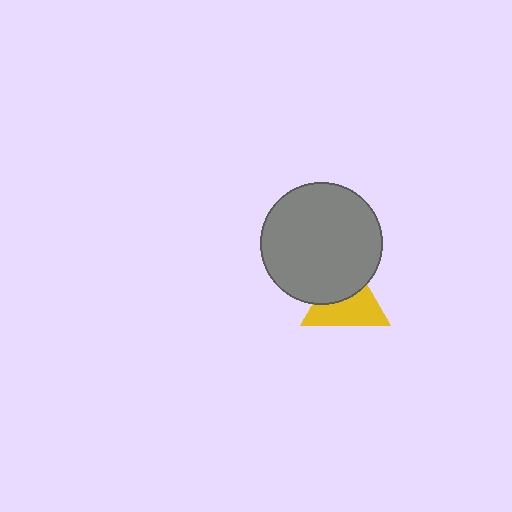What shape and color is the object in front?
The object in front is a gray circle.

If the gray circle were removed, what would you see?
You would see the complete yellow triangle.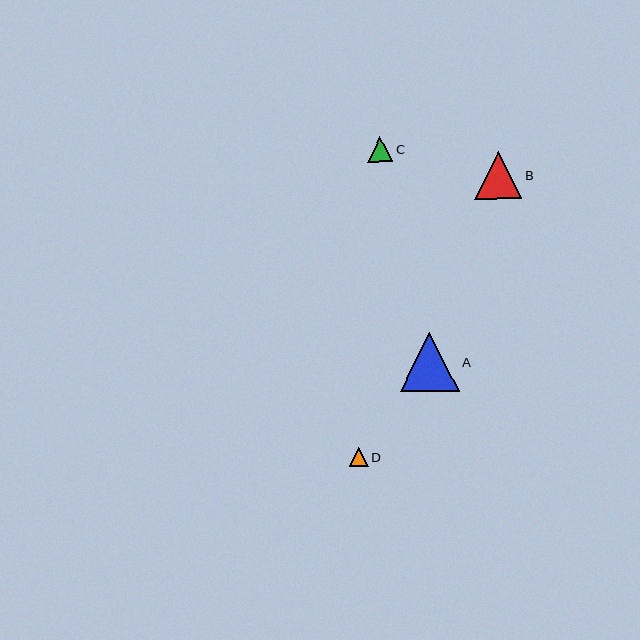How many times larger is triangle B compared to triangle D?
Triangle B is approximately 2.5 times the size of triangle D.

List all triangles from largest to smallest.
From largest to smallest: A, B, C, D.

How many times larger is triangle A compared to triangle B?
Triangle A is approximately 1.3 times the size of triangle B.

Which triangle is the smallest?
Triangle D is the smallest with a size of approximately 19 pixels.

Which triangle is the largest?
Triangle A is the largest with a size of approximately 59 pixels.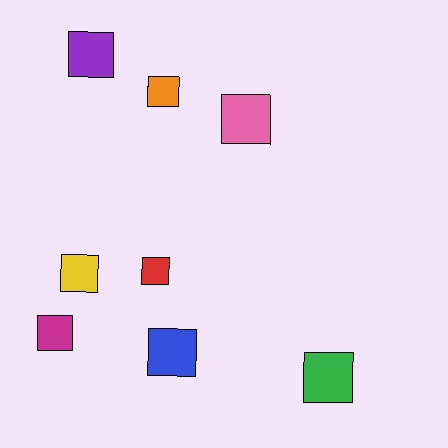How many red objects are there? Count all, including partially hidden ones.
There is 1 red object.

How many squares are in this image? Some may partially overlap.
There are 8 squares.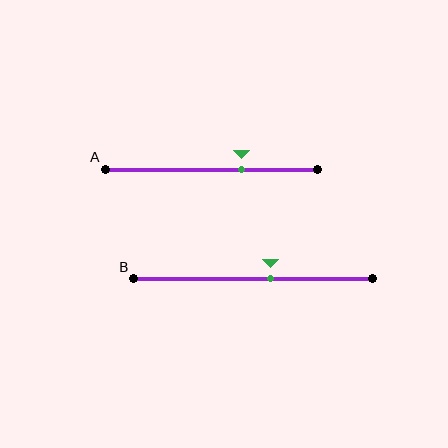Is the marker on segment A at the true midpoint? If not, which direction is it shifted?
No, the marker on segment A is shifted to the right by about 14% of the segment length.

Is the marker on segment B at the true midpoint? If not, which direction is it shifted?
No, the marker on segment B is shifted to the right by about 7% of the segment length.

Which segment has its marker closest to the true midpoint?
Segment B has its marker closest to the true midpoint.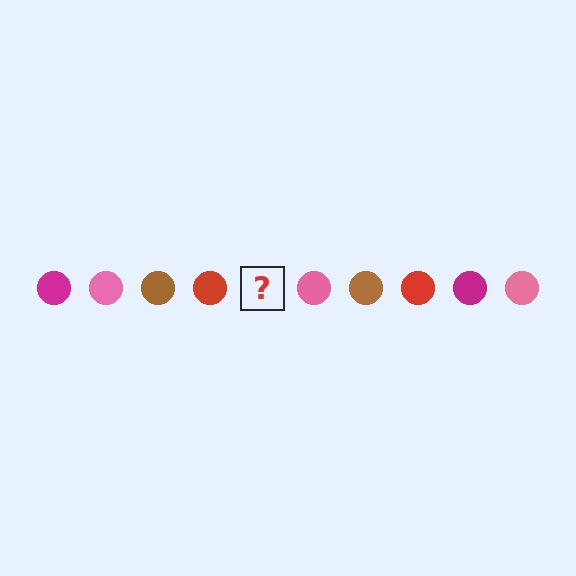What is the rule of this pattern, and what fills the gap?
The rule is that the pattern cycles through magenta, pink, brown, red circles. The gap should be filled with a magenta circle.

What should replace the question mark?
The question mark should be replaced with a magenta circle.